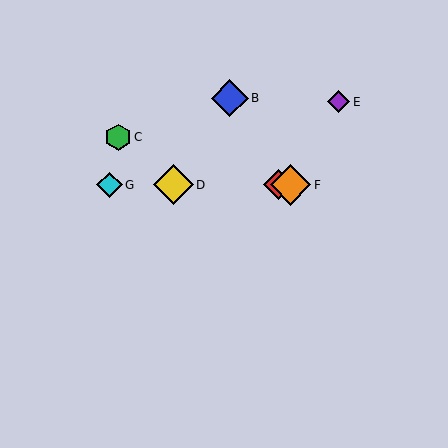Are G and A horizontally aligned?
Yes, both are at y≈185.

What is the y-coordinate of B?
Object B is at y≈98.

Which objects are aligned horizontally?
Objects A, D, F, G are aligned horizontally.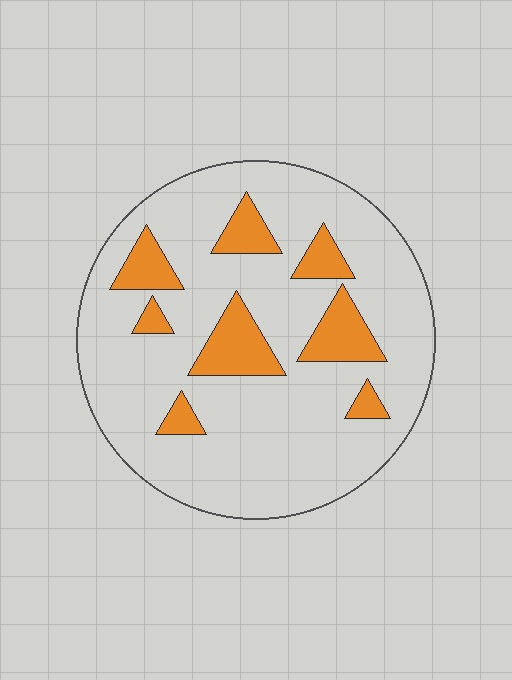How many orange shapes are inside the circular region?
8.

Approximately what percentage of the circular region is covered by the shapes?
Approximately 20%.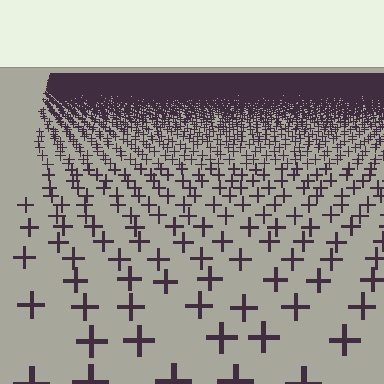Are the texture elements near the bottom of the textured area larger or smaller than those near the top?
Larger. Near the bottom, elements are closer to the viewer and appear at a bigger on-screen size.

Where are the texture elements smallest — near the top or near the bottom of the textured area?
Near the top.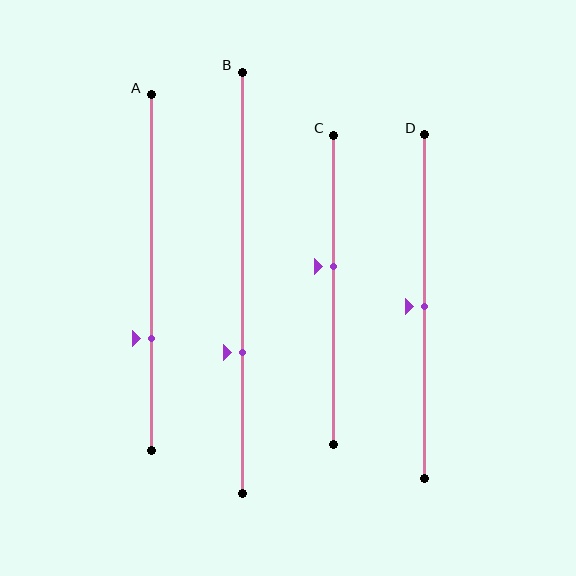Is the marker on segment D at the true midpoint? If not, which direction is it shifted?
Yes, the marker on segment D is at the true midpoint.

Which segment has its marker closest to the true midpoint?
Segment D has its marker closest to the true midpoint.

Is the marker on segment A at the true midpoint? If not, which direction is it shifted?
No, the marker on segment A is shifted downward by about 18% of the segment length.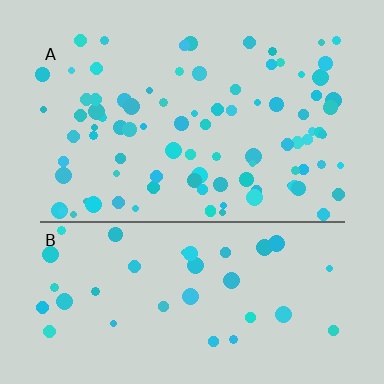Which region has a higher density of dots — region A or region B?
A (the top).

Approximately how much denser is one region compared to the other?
Approximately 2.2× — region A over region B.